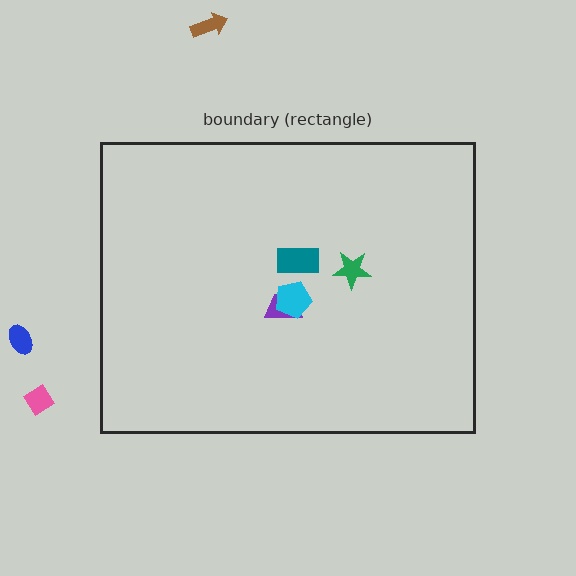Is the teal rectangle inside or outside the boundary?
Inside.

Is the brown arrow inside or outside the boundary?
Outside.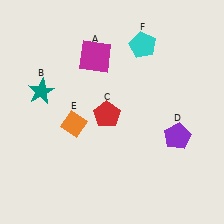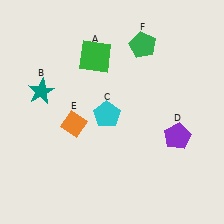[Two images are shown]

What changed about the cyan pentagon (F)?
In Image 1, F is cyan. In Image 2, it changed to green.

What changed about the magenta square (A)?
In Image 1, A is magenta. In Image 2, it changed to green.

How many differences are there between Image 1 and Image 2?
There are 3 differences between the two images.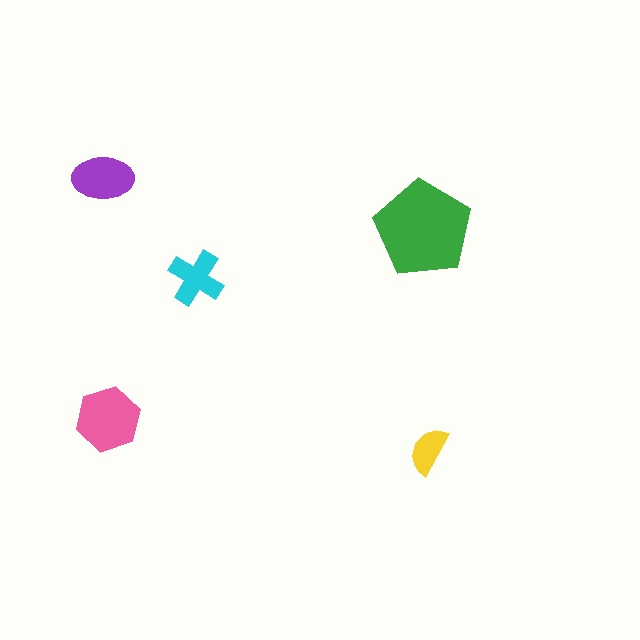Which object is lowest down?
The yellow semicircle is bottommost.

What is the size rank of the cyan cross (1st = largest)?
4th.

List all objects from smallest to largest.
The yellow semicircle, the cyan cross, the purple ellipse, the pink hexagon, the green pentagon.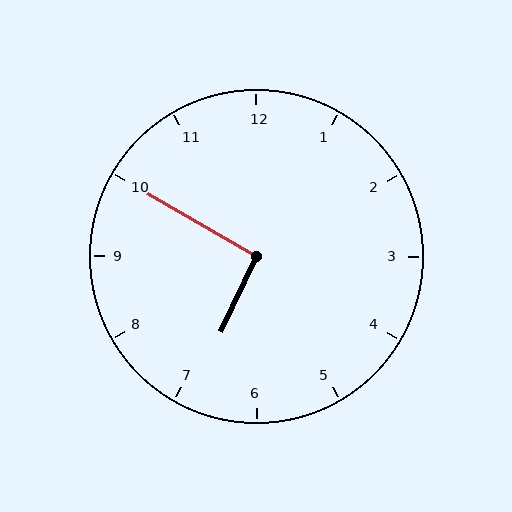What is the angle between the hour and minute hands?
Approximately 95 degrees.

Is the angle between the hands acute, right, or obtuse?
It is right.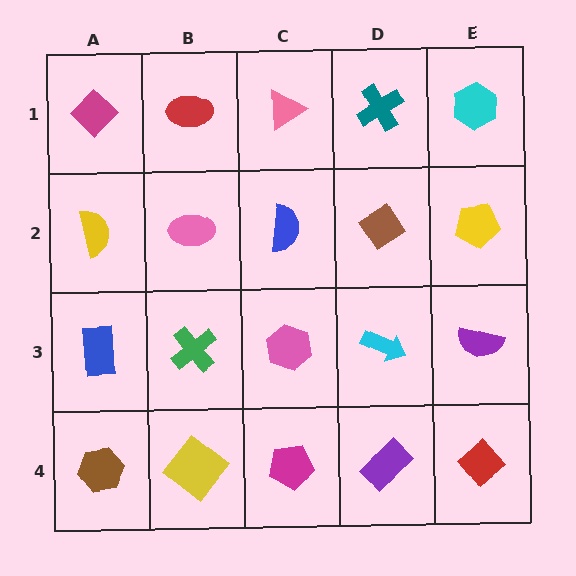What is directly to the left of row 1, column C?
A red ellipse.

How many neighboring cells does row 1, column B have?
3.